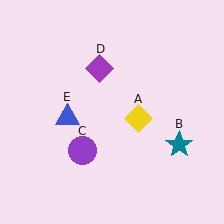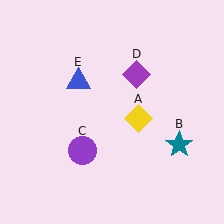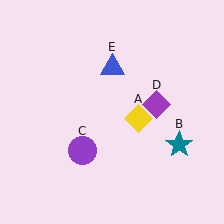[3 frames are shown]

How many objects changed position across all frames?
2 objects changed position: purple diamond (object D), blue triangle (object E).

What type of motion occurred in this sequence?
The purple diamond (object D), blue triangle (object E) rotated clockwise around the center of the scene.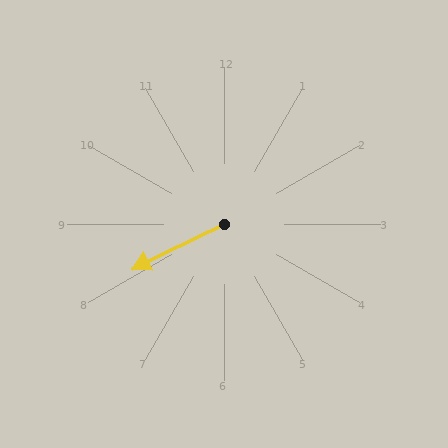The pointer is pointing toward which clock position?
Roughly 8 o'clock.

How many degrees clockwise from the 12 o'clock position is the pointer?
Approximately 244 degrees.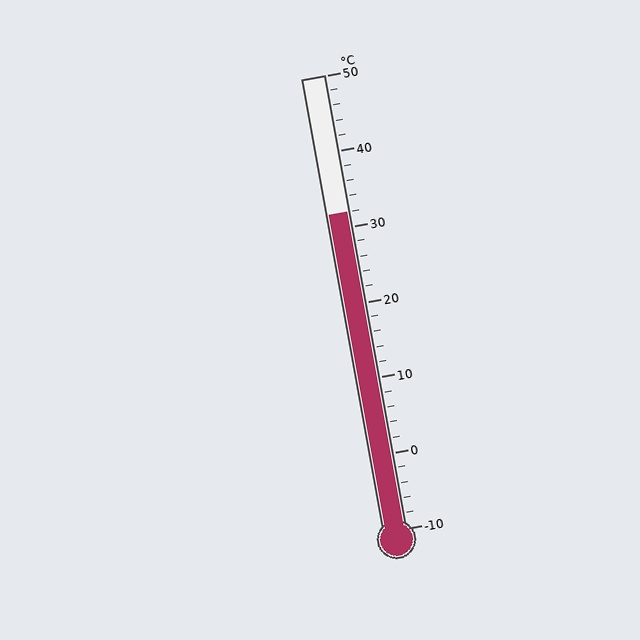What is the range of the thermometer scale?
The thermometer scale ranges from -10°C to 50°C.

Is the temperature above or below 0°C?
The temperature is above 0°C.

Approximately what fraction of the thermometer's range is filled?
The thermometer is filled to approximately 70% of its range.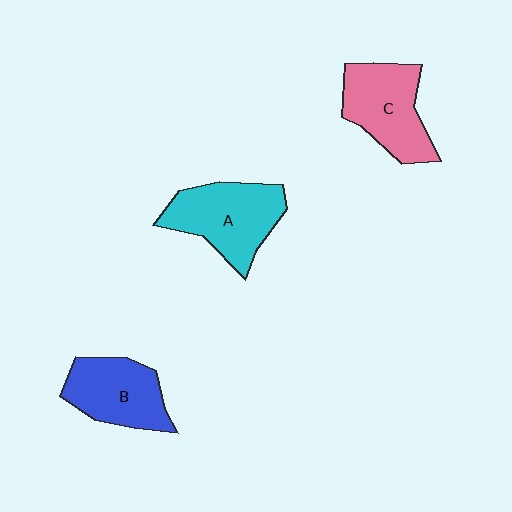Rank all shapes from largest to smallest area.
From largest to smallest: A (cyan), C (pink), B (blue).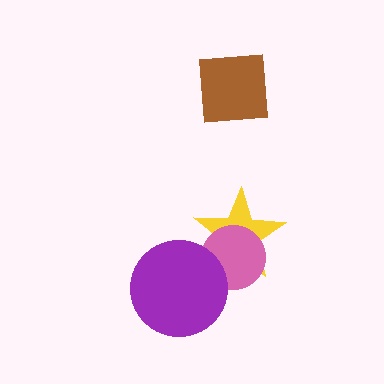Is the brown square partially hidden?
No, no other shape covers it.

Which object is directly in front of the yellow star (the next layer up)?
The pink circle is directly in front of the yellow star.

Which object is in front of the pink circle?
The purple circle is in front of the pink circle.